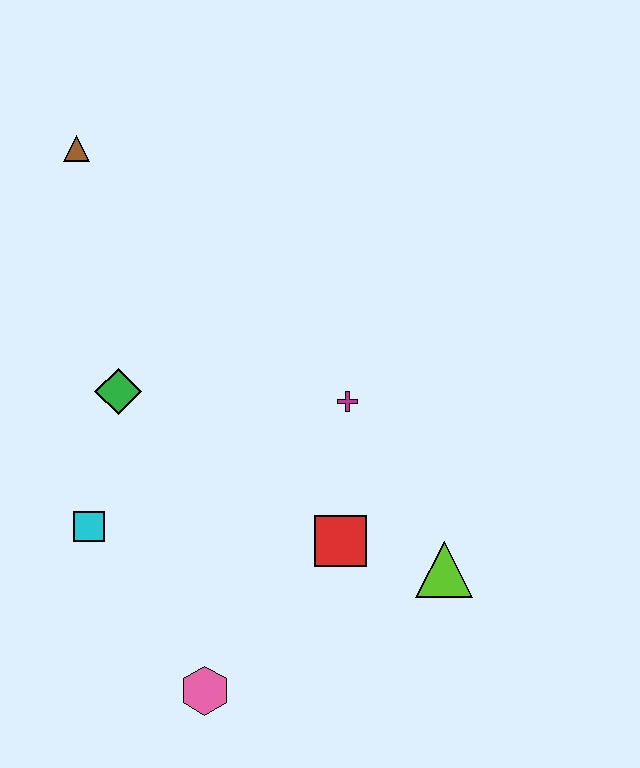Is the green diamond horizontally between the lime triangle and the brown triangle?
Yes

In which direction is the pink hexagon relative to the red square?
The pink hexagon is below the red square.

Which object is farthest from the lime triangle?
The brown triangle is farthest from the lime triangle.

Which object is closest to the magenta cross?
The red square is closest to the magenta cross.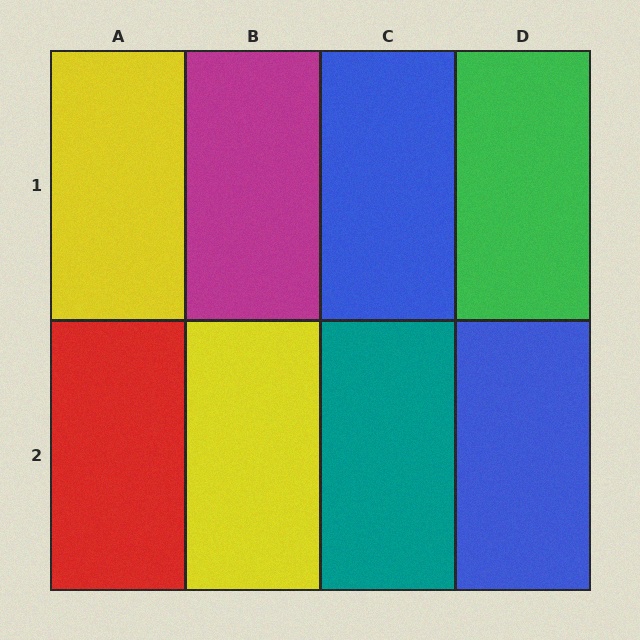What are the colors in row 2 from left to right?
Red, yellow, teal, blue.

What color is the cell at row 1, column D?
Green.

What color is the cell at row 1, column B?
Magenta.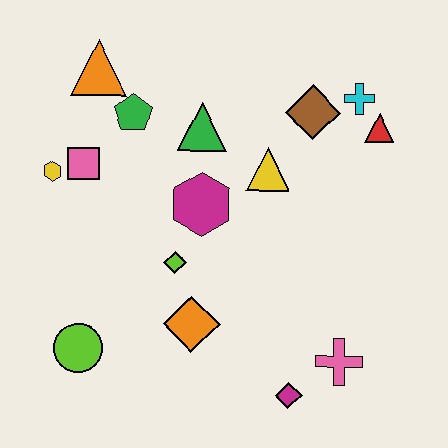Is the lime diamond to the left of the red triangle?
Yes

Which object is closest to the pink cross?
The magenta diamond is closest to the pink cross.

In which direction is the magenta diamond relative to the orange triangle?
The magenta diamond is below the orange triangle.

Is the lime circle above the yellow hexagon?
No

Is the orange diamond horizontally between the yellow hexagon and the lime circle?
No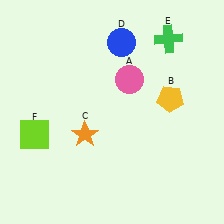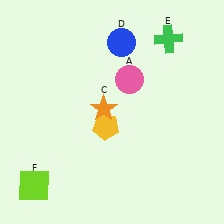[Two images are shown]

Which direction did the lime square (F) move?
The lime square (F) moved down.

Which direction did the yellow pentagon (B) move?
The yellow pentagon (B) moved left.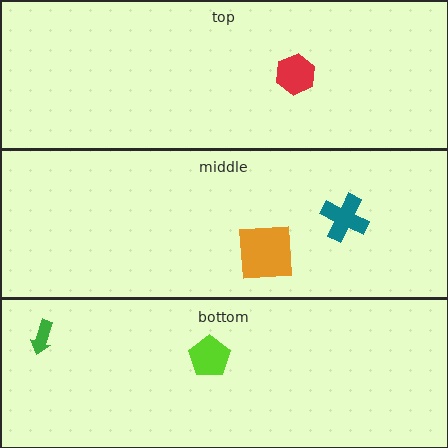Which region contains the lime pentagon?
The bottom region.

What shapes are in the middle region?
The orange square, the teal cross.